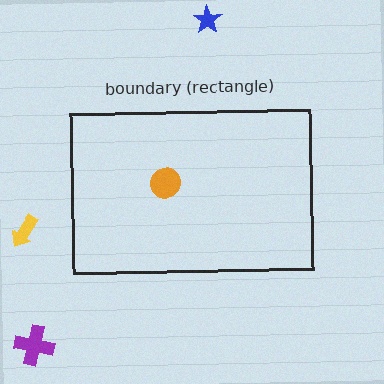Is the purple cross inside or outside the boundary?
Outside.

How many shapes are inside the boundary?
1 inside, 3 outside.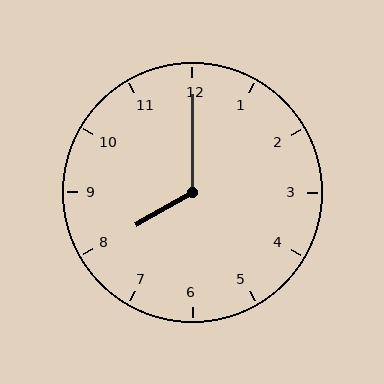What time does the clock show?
8:00.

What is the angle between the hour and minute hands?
Approximately 120 degrees.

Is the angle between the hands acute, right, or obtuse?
It is obtuse.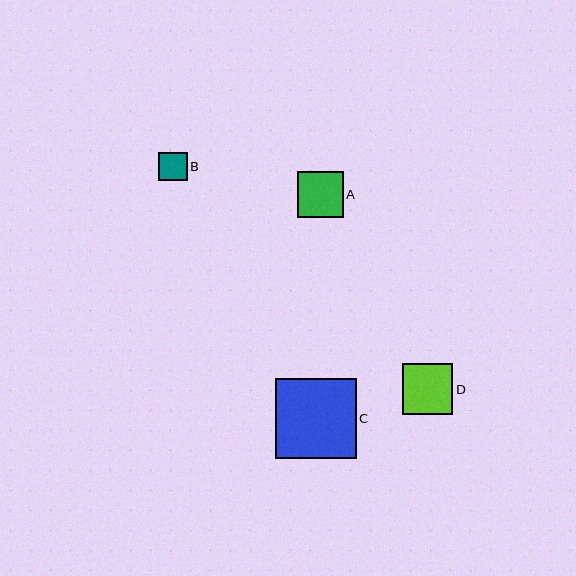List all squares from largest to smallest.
From largest to smallest: C, D, A, B.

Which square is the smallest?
Square B is the smallest with a size of approximately 28 pixels.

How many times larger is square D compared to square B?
Square D is approximately 1.8 times the size of square B.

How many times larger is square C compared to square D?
Square C is approximately 1.6 times the size of square D.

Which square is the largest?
Square C is the largest with a size of approximately 80 pixels.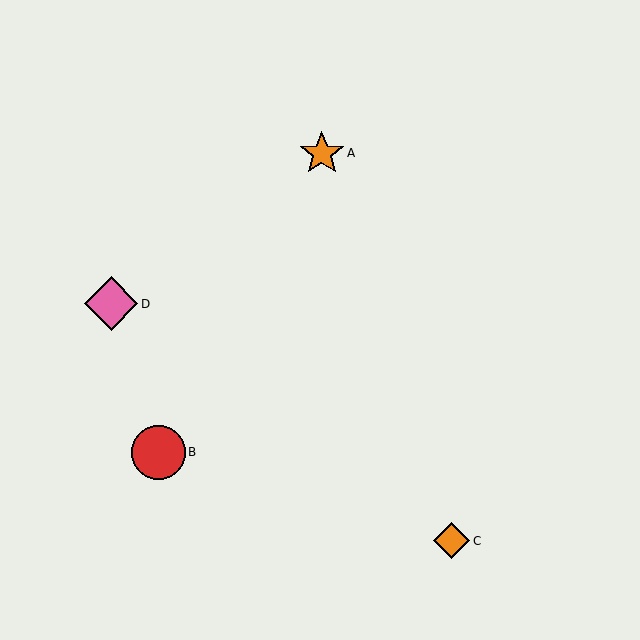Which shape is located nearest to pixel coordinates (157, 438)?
The red circle (labeled B) at (158, 453) is nearest to that location.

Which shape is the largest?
The pink diamond (labeled D) is the largest.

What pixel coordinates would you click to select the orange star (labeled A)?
Click at (322, 153) to select the orange star A.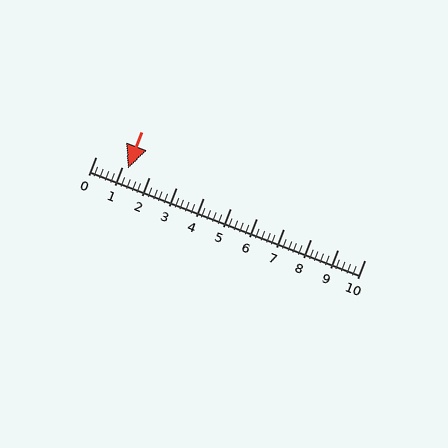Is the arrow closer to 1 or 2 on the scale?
The arrow is closer to 1.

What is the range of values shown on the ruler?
The ruler shows values from 0 to 10.